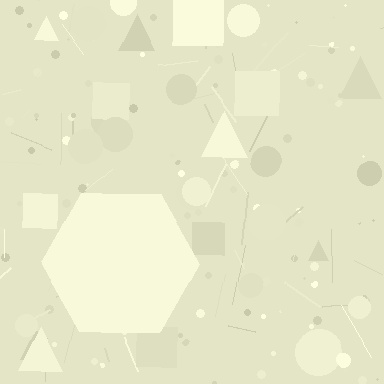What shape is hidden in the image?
A hexagon is hidden in the image.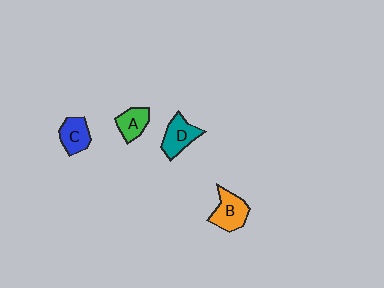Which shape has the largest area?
Shape B (orange).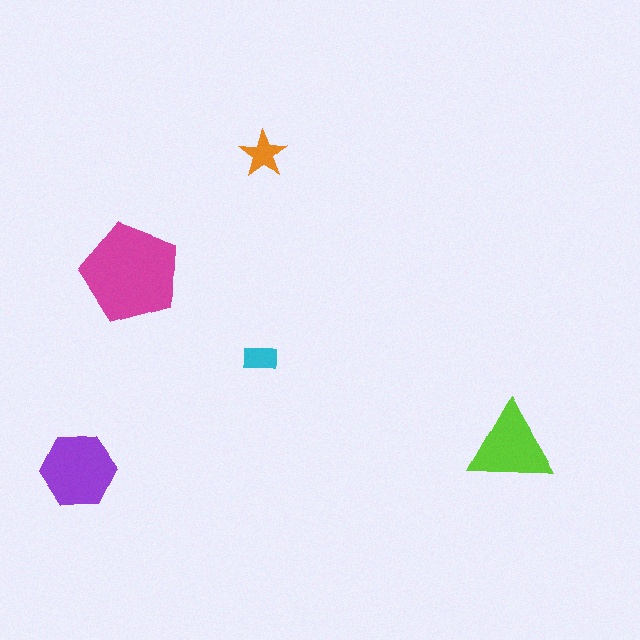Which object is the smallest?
The cyan rectangle.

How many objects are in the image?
There are 5 objects in the image.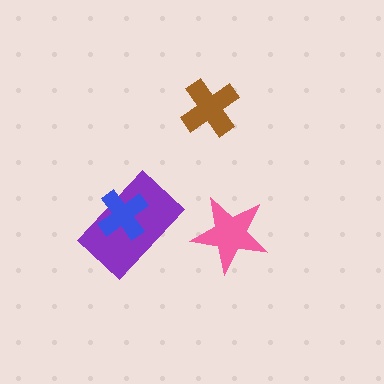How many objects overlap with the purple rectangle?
1 object overlaps with the purple rectangle.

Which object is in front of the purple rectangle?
The blue cross is in front of the purple rectangle.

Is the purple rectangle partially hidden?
Yes, it is partially covered by another shape.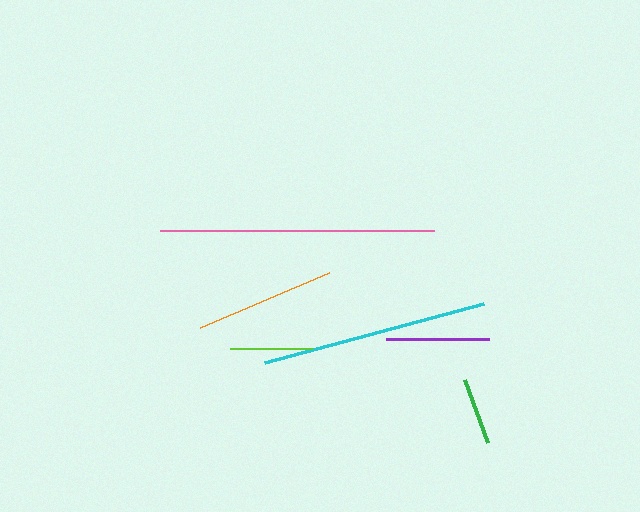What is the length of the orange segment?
The orange segment is approximately 141 pixels long.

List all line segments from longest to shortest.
From longest to shortest: pink, cyan, orange, purple, lime, green.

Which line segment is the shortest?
The green line is the shortest at approximately 67 pixels.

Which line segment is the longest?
The pink line is the longest at approximately 274 pixels.